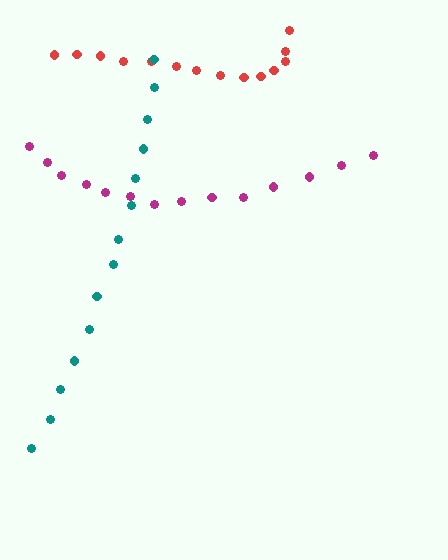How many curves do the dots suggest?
There are 3 distinct paths.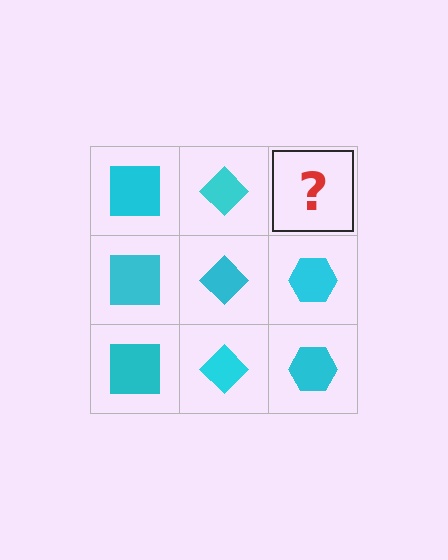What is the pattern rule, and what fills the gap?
The rule is that each column has a consistent shape. The gap should be filled with a cyan hexagon.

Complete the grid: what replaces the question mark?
The question mark should be replaced with a cyan hexagon.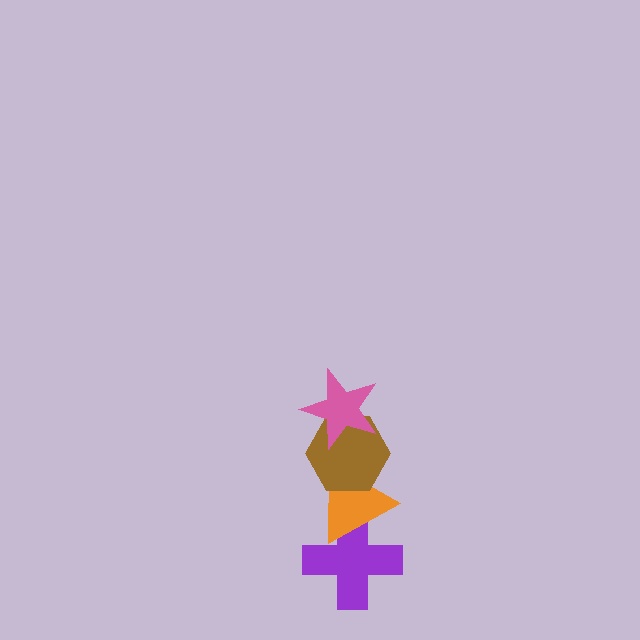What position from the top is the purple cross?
The purple cross is 4th from the top.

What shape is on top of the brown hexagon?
The pink star is on top of the brown hexagon.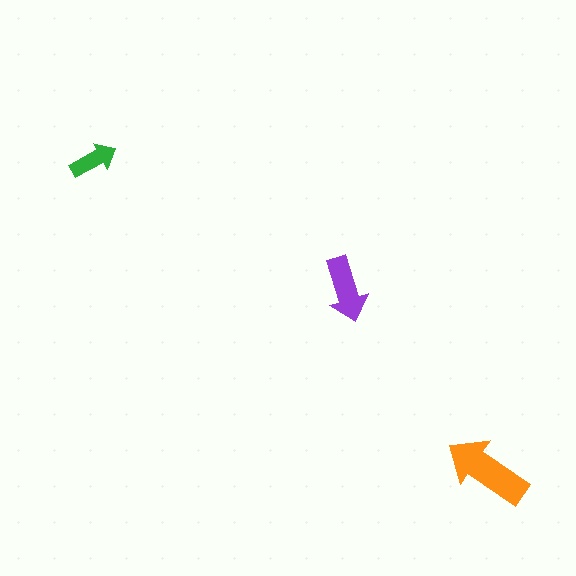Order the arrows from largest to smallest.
the orange one, the purple one, the green one.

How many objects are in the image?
There are 3 objects in the image.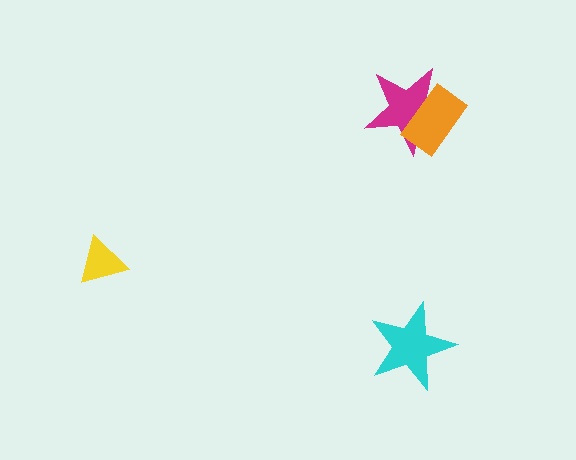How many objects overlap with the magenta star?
1 object overlaps with the magenta star.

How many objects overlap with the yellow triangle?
0 objects overlap with the yellow triangle.